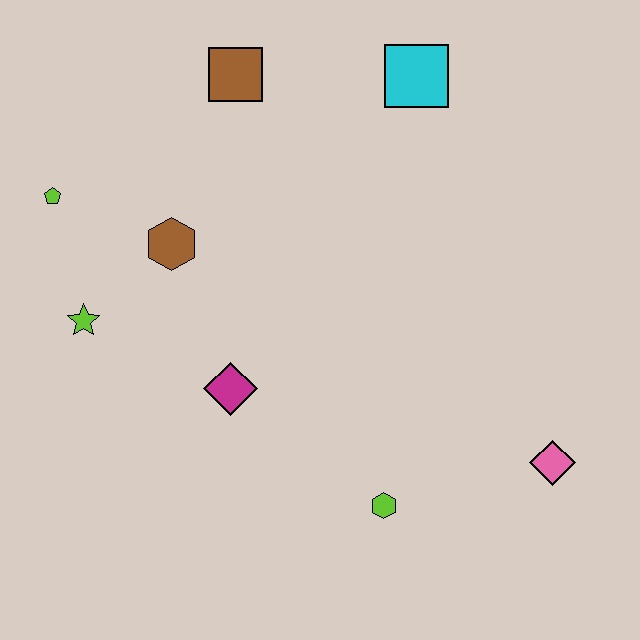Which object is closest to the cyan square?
The brown square is closest to the cyan square.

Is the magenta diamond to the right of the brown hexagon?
Yes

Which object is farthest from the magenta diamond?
The cyan square is farthest from the magenta diamond.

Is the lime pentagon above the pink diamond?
Yes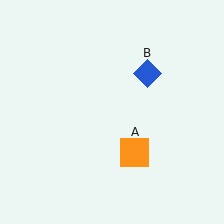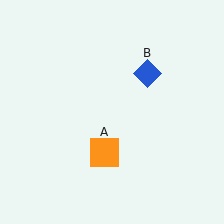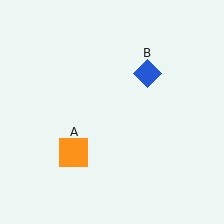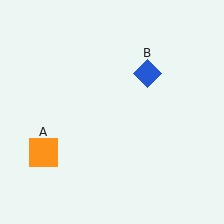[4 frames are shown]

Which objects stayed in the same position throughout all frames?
Blue diamond (object B) remained stationary.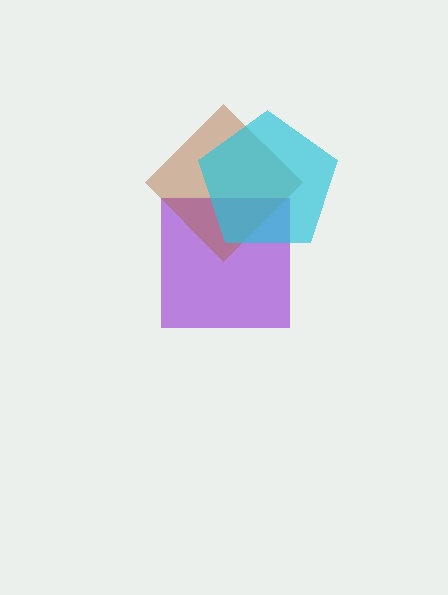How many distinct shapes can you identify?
There are 3 distinct shapes: a purple square, a brown diamond, a cyan pentagon.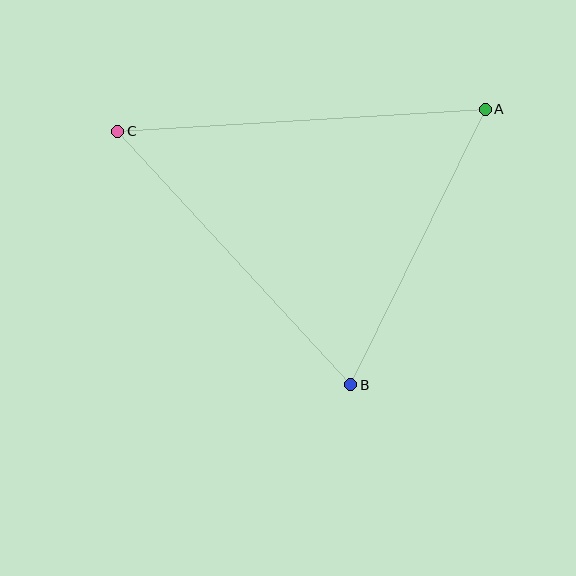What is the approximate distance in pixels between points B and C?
The distance between B and C is approximately 344 pixels.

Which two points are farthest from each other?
Points A and C are farthest from each other.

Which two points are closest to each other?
Points A and B are closest to each other.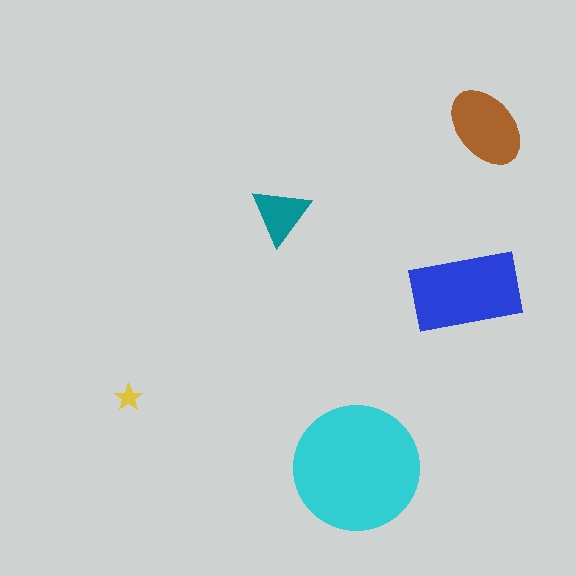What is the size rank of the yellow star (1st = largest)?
5th.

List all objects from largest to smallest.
The cyan circle, the blue rectangle, the brown ellipse, the teal triangle, the yellow star.